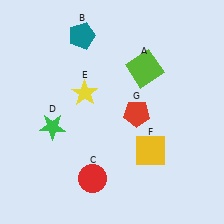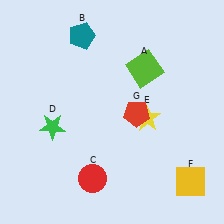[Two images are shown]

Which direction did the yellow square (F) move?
The yellow square (F) moved right.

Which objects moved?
The objects that moved are: the yellow star (E), the yellow square (F).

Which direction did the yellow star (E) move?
The yellow star (E) moved right.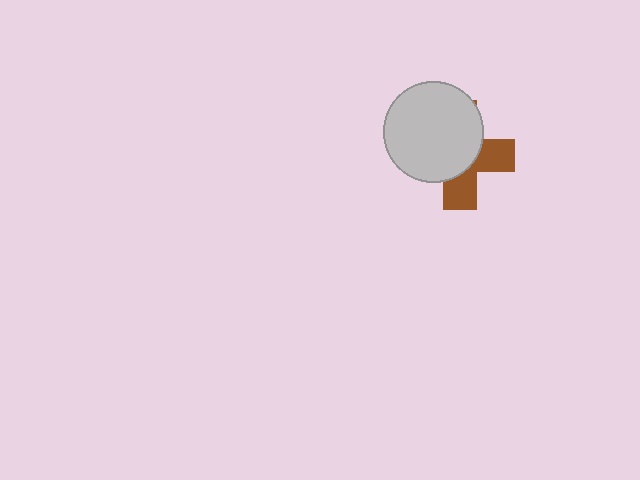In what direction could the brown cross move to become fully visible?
The brown cross could move toward the lower-right. That would shift it out from behind the light gray circle entirely.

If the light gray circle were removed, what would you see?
You would see the complete brown cross.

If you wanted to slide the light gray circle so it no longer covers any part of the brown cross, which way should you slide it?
Slide it toward the upper-left — that is the most direct way to separate the two shapes.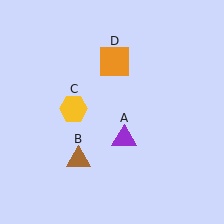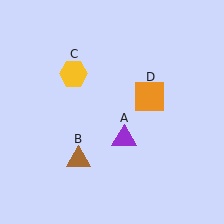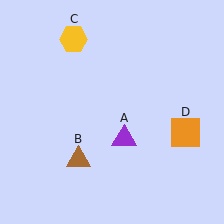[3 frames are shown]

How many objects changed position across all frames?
2 objects changed position: yellow hexagon (object C), orange square (object D).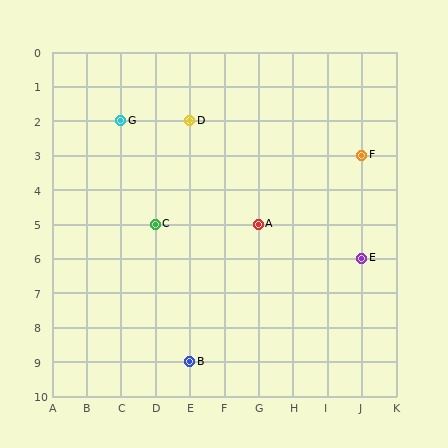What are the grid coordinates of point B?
Point B is at grid coordinates (E, 9).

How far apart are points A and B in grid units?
Points A and B are 2 columns and 4 rows apart (about 4.5 grid units diagonally).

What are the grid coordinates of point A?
Point A is at grid coordinates (G, 5).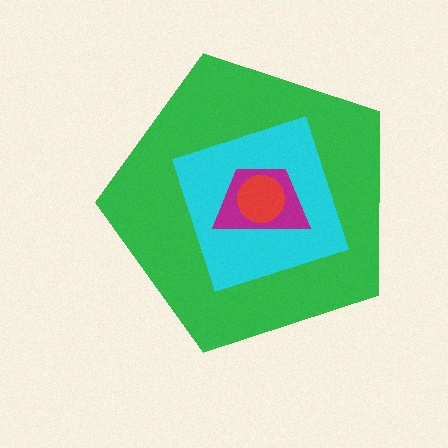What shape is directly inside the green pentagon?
The cyan diamond.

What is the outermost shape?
The green pentagon.